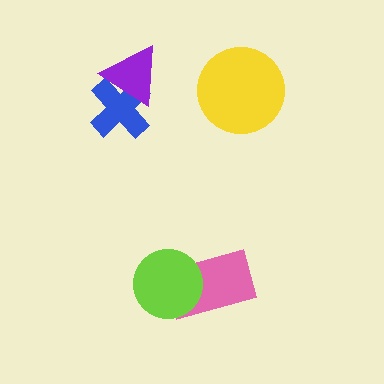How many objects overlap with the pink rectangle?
1 object overlaps with the pink rectangle.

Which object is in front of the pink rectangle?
The lime circle is in front of the pink rectangle.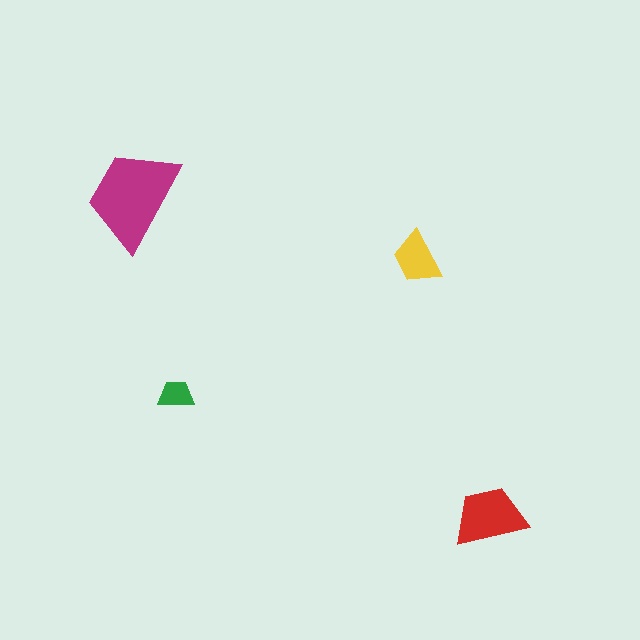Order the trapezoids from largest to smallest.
the magenta one, the red one, the yellow one, the green one.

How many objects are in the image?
There are 4 objects in the image.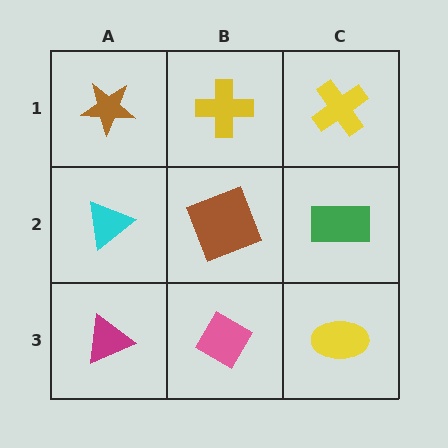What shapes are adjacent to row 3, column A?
A cyan triangle (row 2, column A), a pink diamond (row 3, column B).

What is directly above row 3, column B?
A brown square.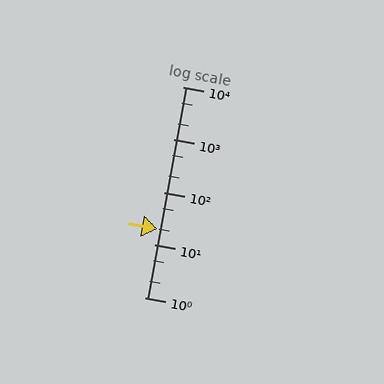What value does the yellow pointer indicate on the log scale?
The pointer indicates approximately 20.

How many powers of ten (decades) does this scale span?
The scale spans 4 decades, from 1 to 10000.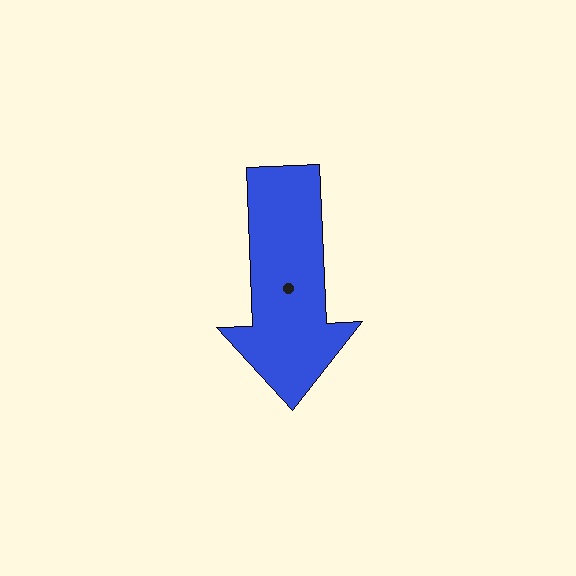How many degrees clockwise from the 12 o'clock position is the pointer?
Approximately 178 degrees.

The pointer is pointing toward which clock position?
Roughly 6 o'clock.